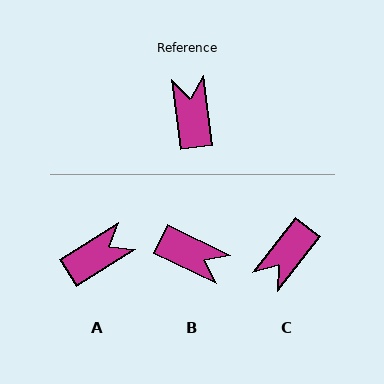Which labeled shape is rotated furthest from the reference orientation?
C, about 135 degrees away.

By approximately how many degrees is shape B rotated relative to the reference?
Approximately 123 degrees clockwise.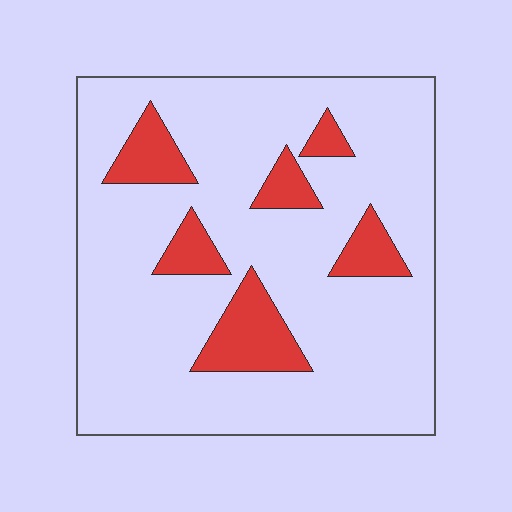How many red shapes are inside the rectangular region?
6.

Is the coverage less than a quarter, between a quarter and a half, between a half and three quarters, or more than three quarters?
Less than a quarter.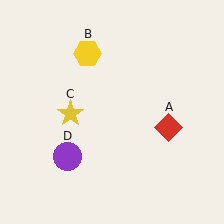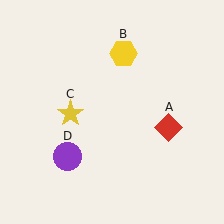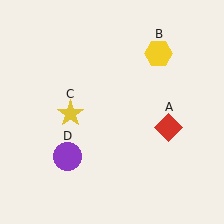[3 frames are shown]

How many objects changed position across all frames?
1 object changed position: yellow hexagon (object B).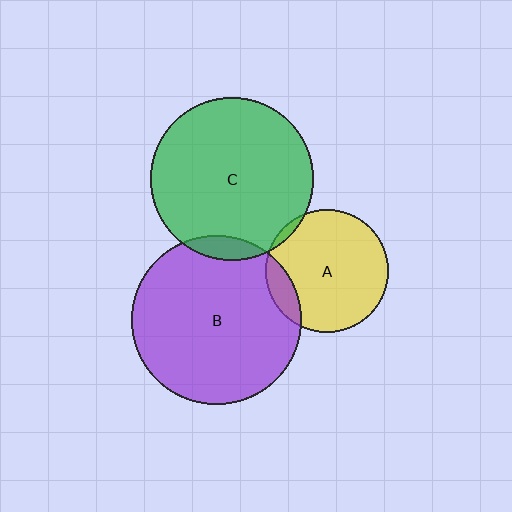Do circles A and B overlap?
Yes.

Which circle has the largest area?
Circle B (purple).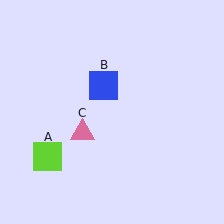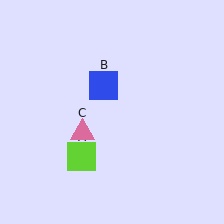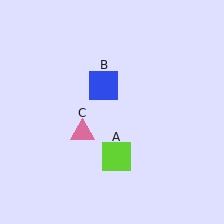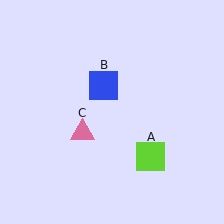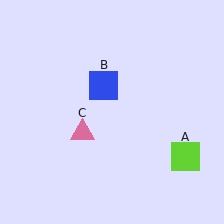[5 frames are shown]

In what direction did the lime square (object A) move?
The lime square (object A) moved right.